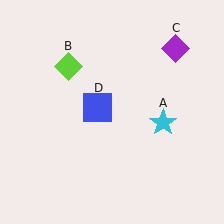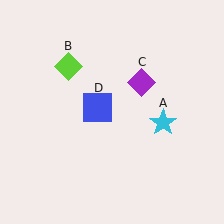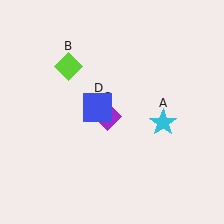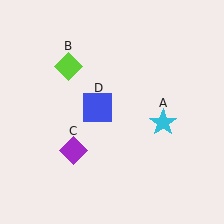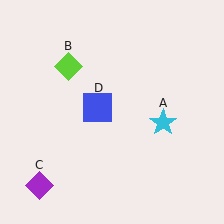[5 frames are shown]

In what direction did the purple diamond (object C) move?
The purple diamond (object C) moved down and to the left.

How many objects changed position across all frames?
1 object changed position: purple diamond (object C).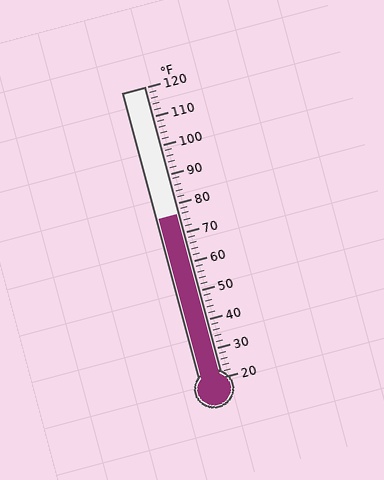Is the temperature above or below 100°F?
The temperature is below 100°F.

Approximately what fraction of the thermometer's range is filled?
The thermometer is filled to approximately 55% of its range.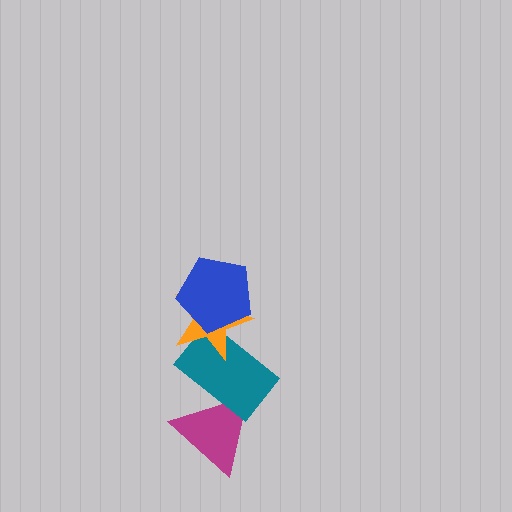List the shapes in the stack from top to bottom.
From top to bottom: the blue pentagon, the orange star, the teal rectangle, the magenta triangle.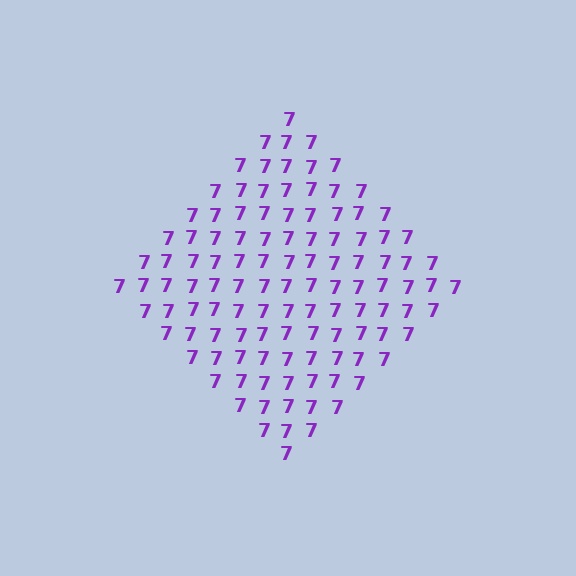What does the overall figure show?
The overall figure shows a diamond.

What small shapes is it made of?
It is made of small digit 7's.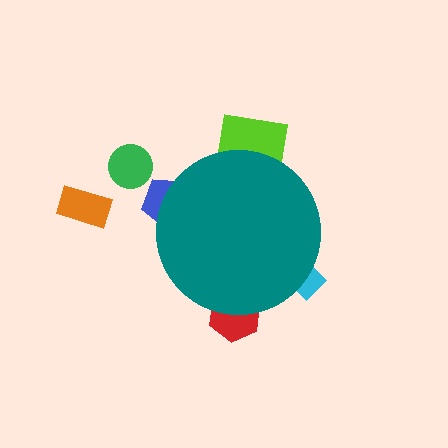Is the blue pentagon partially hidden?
Yes, the blue pentagon is partially hidden behind the teal circle.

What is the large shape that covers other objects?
A teal circle.